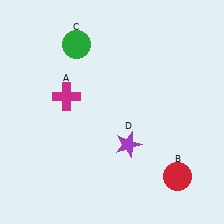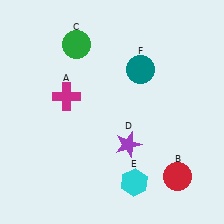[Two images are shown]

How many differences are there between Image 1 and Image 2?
There are 2 differences between the two images.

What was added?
A cyan hexagon (E), a teal circle (F) were added in Image 2.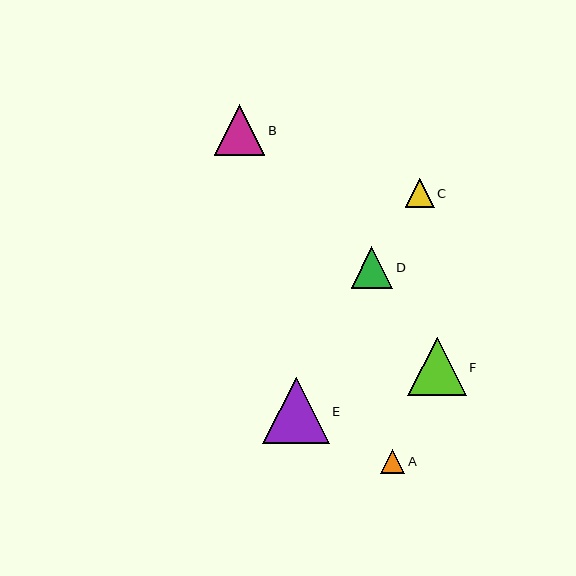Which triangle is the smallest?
Triangle A is the smallest with a size of approximately 24 pixels.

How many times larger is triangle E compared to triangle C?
Triangle E is approximately 2.3 times the size of triangle C.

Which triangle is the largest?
Triangle E is the largest with a size of approximately 67 pixels.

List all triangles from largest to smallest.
From largest to smallest: E, F, B, D, C, A.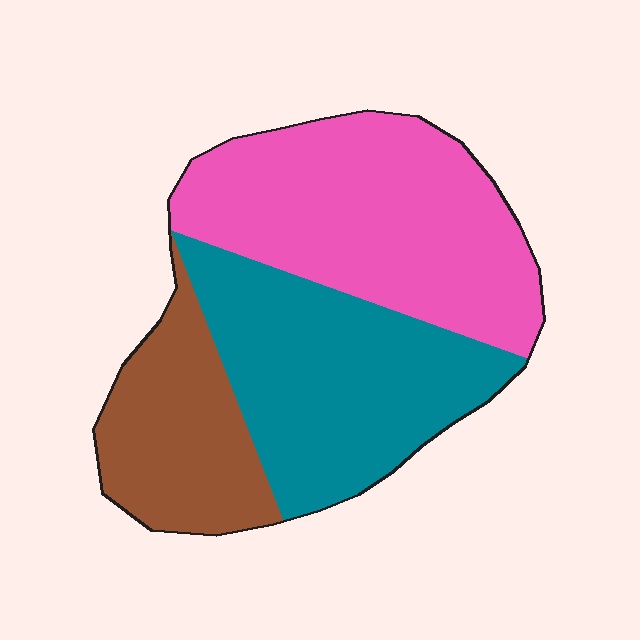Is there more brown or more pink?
Pink.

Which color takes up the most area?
Pink, at roughly 40%.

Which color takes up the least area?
Brown, at roughly 20%.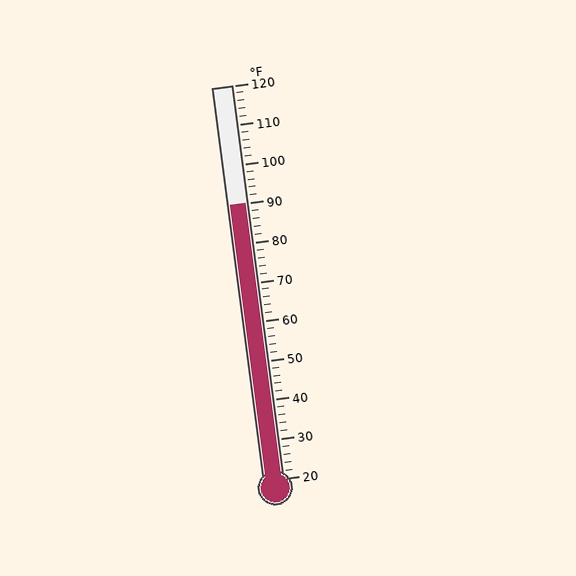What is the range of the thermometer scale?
The thermometer scale ranges from 20°F to 120°F.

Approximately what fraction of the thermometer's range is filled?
The thermometer is filled to approximately 70% of its range.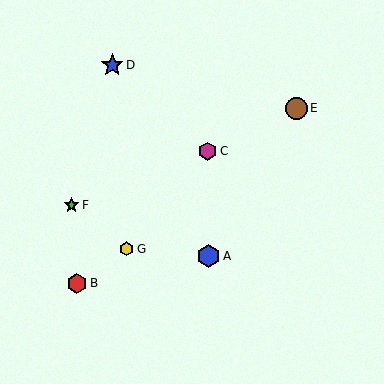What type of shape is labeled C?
Shape C is a magenta hexagon.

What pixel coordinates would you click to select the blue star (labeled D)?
Click at (112, 65) to select the blue star D.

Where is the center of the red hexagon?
The center of the red hexagon is at (77, 283).